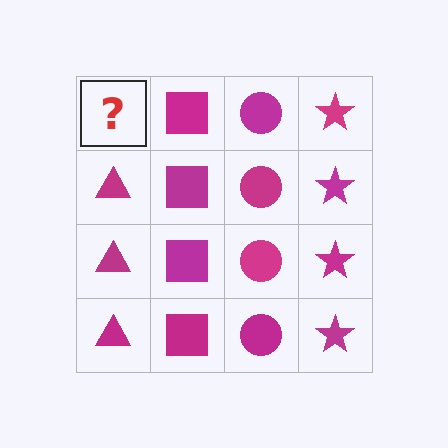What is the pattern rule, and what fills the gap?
The rule is that each column has a consistent shape. The gap should be filled with a magenta triangle.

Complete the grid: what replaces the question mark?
The question mark should be replaced with a magenta triangle.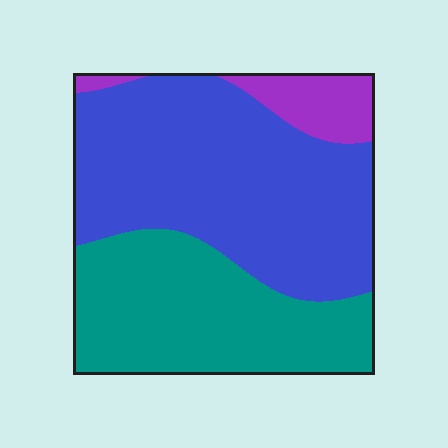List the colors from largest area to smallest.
From largest to smallest: blue, teal, purple.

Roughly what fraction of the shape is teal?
Teal takes up about three eighths (3/8) of the shape.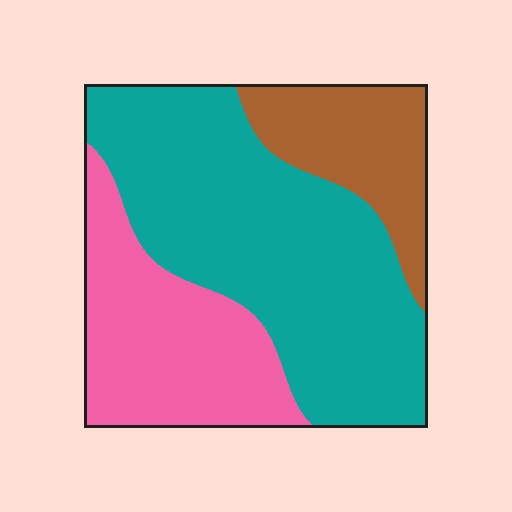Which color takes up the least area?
Brown, at roughly 20%.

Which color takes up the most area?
Teal, at roughly 55%.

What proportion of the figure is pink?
Pink takes up about one quarter (1/4) of the figure.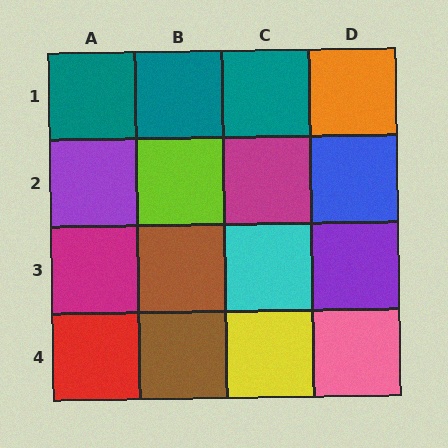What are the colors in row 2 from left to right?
Purple, lime, magenta, blue.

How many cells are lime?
1 cell is lime.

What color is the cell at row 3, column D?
Purple.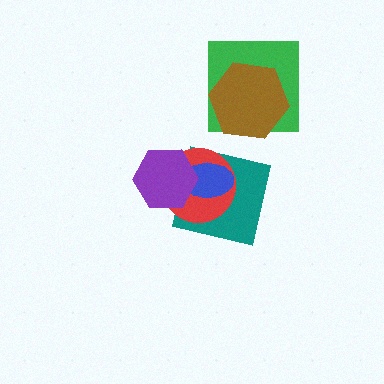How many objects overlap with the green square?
1 object overlaps with the green square.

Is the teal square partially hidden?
Yes, it is partially covered by another shape.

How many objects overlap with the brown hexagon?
1 object overlaps with the brown hexagon.